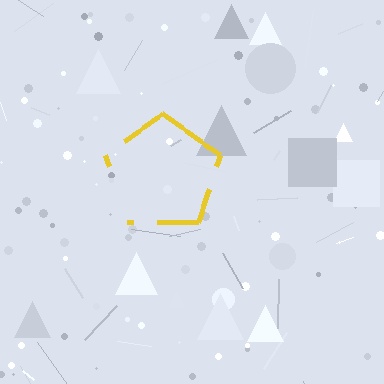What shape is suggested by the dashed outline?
The dashed outline suggests a pentagon.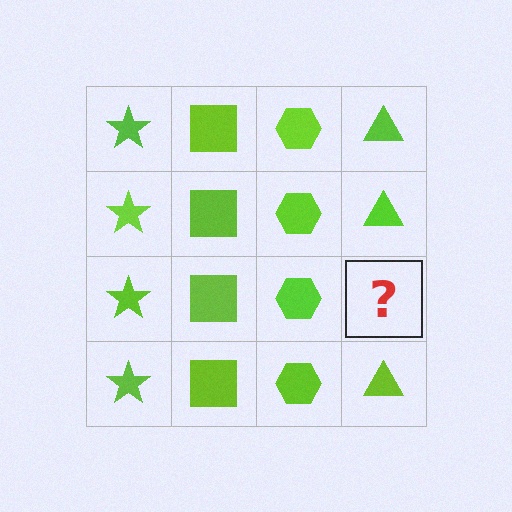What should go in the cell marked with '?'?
The missing cell should contain a lime triangle.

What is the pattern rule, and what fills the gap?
The rule is that each column has a consistent shape. The gap should be filled with a lime triangle.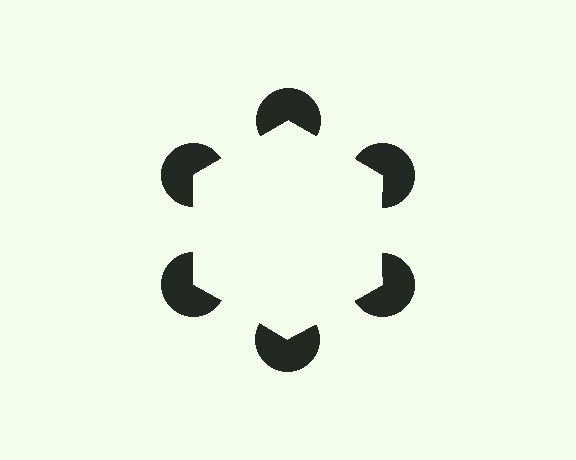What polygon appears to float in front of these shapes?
An illusory hexagon — its edges are inferred from the aligned wedge cuts in the pac-man discs, not physically drawn.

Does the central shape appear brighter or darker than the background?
It typically appears slightly brighter than the background, even though no actual brightness change is drawn.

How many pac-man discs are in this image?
There are 6 — one at each vertex of the illusory hexagon.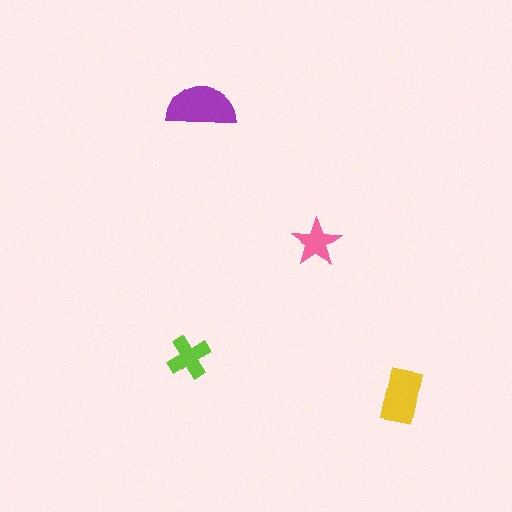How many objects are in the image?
There are 4 objects in the image.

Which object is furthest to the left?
The lime cross is leftmost.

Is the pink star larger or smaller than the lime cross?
Smaller.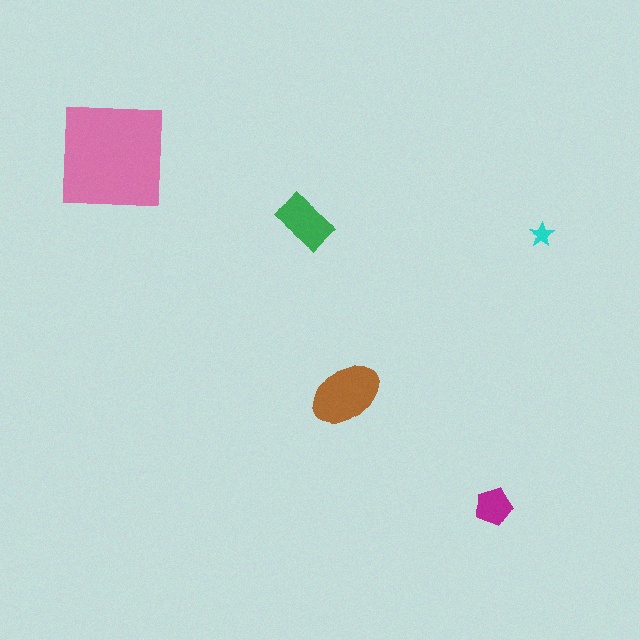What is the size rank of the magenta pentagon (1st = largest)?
4th.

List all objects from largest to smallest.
The pink square, the brown ellipse, the green rectangle, the magenta pentagon, the cyan star.